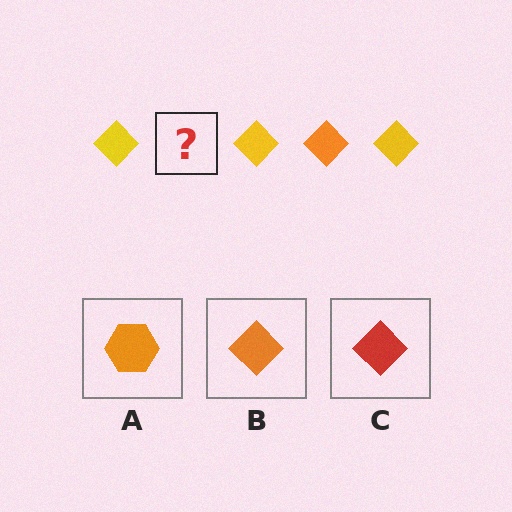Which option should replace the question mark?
Option B.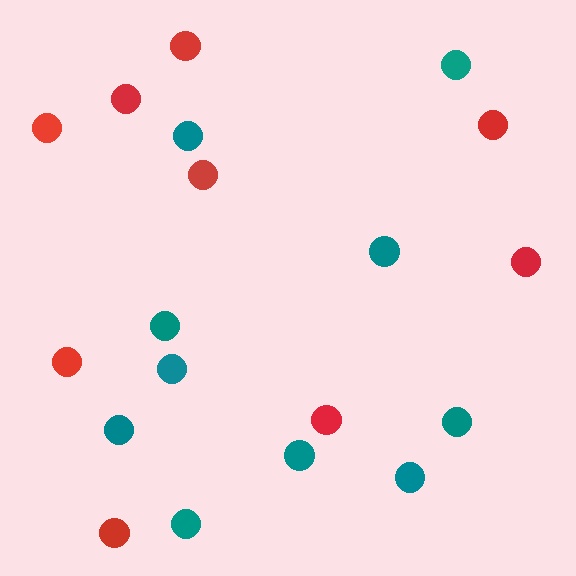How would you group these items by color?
There are 2 groups: one group of red circles (9) and one group of teal circles (10).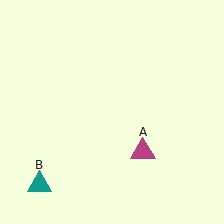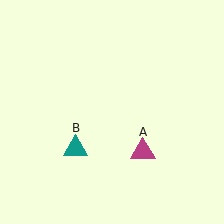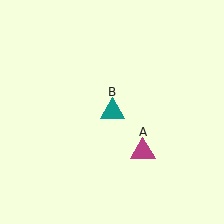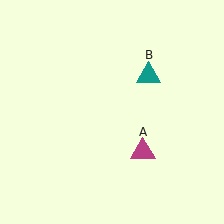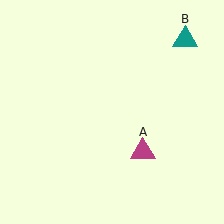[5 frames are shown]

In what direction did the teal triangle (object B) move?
The teal triangle (object B) moved up and to the right.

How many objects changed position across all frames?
1 object changed position: teal triangle (object B).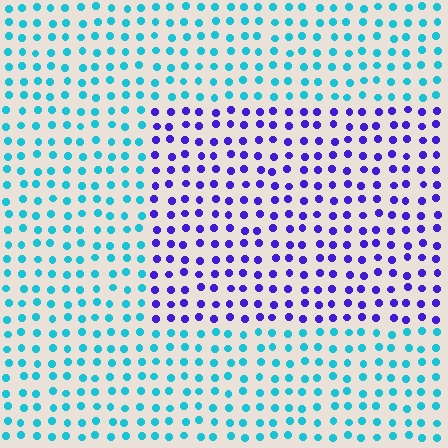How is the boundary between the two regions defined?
The boundary is defined purely by a slight shift in hue (about 69 degrees). Spacing, size, and orientation are identical on both sides.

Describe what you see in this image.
The image is filled with small cyan elements in a uniform arrangement. A rectangle-shaped region is visible where the elements are tinted to a slightly different hue, forming a subtle color boundary.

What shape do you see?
I see a rectangle.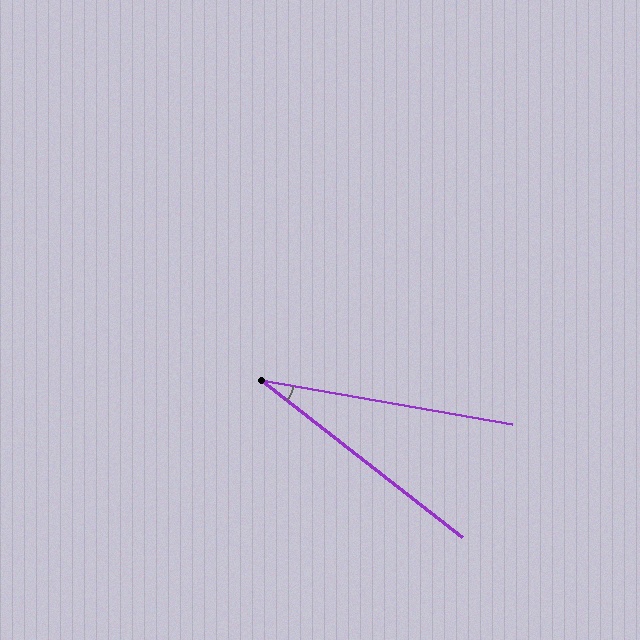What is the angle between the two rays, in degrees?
Approximately 28 degrees.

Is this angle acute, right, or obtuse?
It is acute.